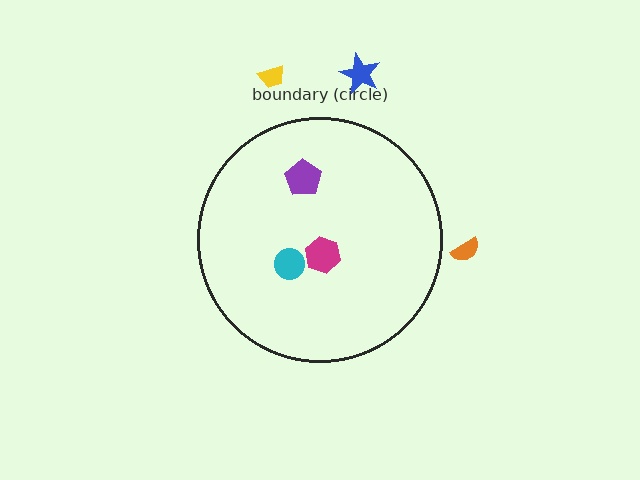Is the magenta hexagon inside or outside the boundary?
Inside.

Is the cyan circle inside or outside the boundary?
Inside.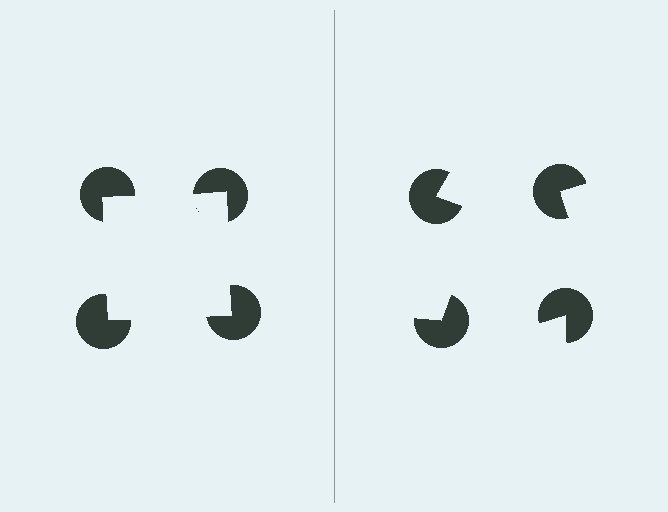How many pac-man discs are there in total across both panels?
8 — 4 on each side.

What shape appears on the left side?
An illusory square.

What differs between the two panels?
The pac-man discs are positioned identically on both sides; only the wedge orientations differ. On the left they align to a square; on the right they are misaligned.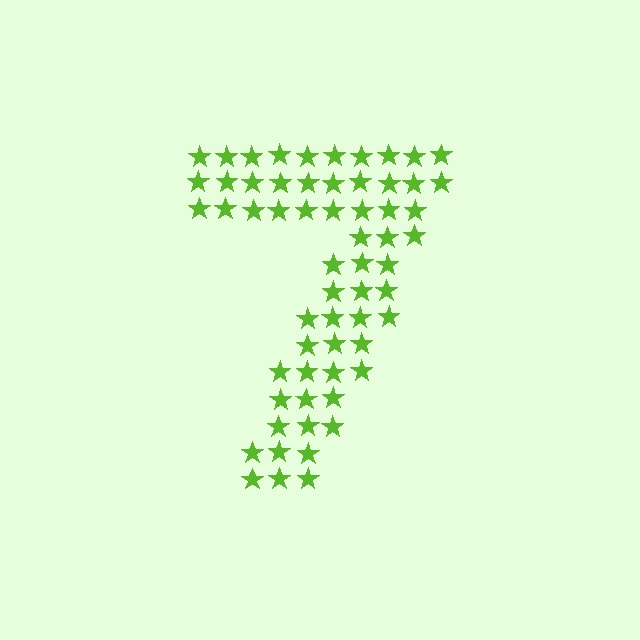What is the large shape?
The large shape is the digit 7.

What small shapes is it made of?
It is made of small stars.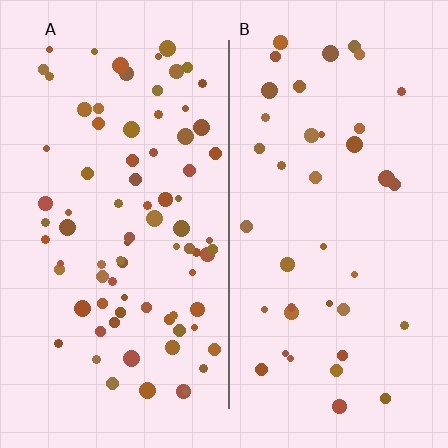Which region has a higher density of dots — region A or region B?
A (the left).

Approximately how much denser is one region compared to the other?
Approximately 2.0× — region A over region B.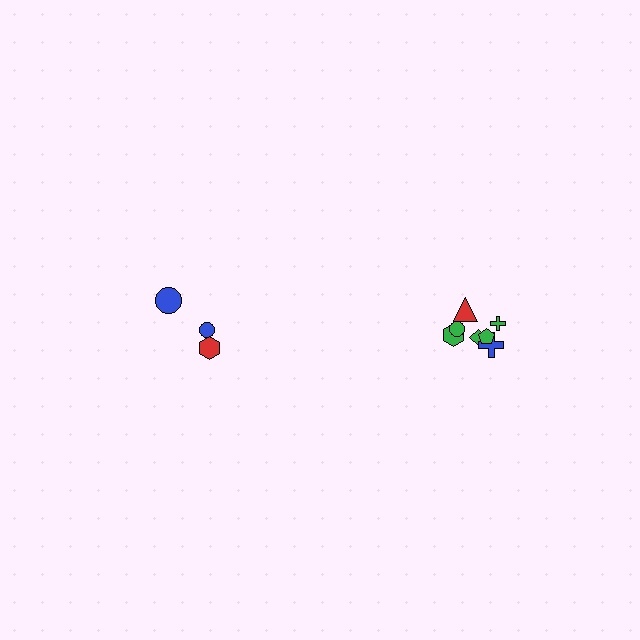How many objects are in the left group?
There are 3 objects.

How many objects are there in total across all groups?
There are 10 objects.